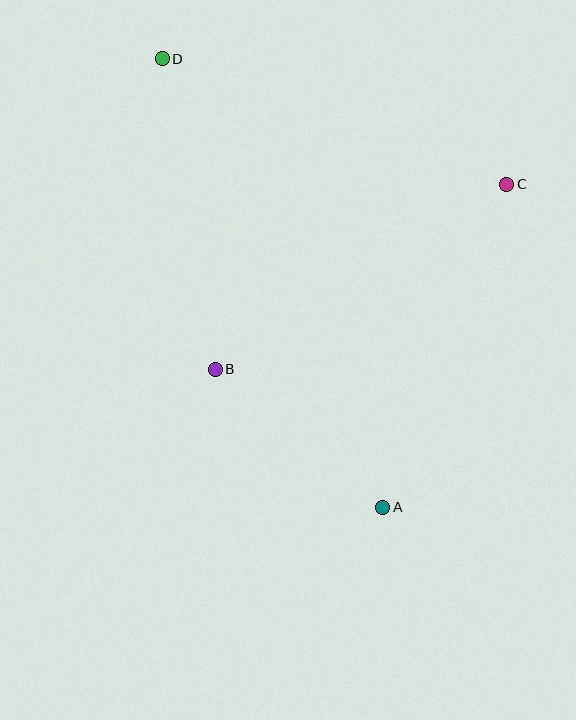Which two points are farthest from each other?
Points A and D are farthest from each other.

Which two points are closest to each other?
Points A and B are closest to each other.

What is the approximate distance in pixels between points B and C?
The distance between B and C is approximately 345 pixels.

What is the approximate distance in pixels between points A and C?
The distance between A and C is approximately 346 pixels.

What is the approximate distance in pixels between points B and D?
The distance between B and D is approximately 315 pixels.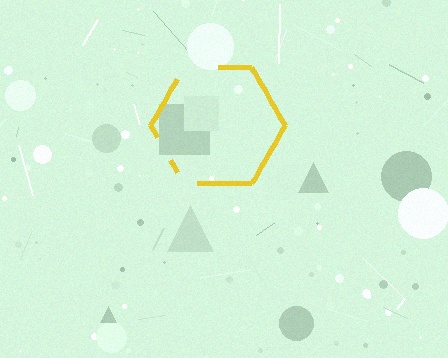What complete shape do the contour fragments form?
The contour fragments form a hexagon.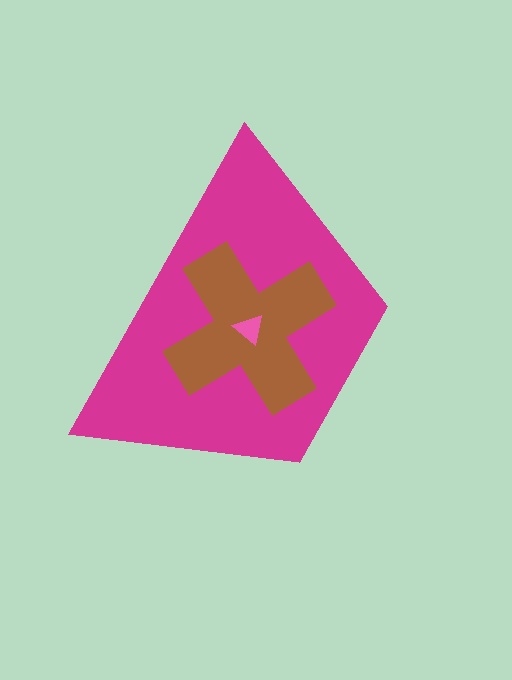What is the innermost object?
The pink triangle.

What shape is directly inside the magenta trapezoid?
The brown cross.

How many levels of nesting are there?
3.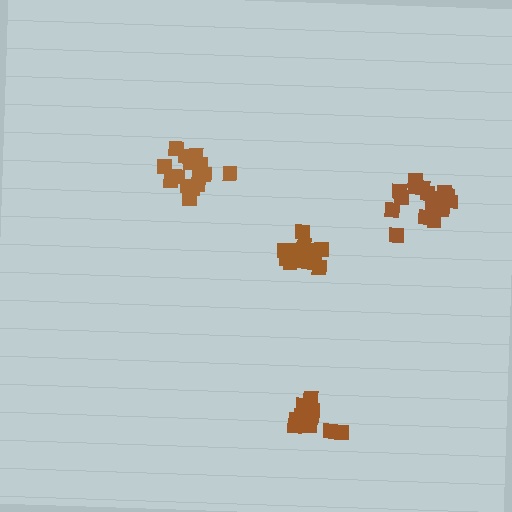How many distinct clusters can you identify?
There are 4 distinct clusters.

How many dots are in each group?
Group 1: 13 dots, Group 2: 15 dots, Group 3: 12 dots, Group 4: 18 dots (58 total).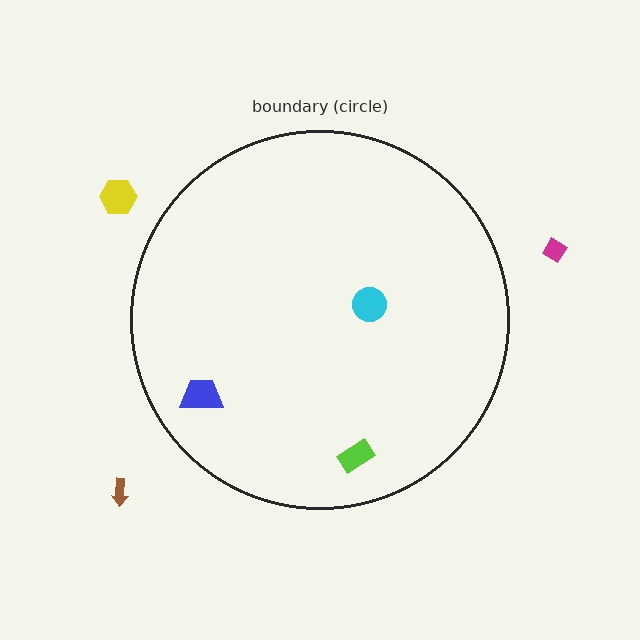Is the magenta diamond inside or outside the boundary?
Outside.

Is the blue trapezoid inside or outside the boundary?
Inside.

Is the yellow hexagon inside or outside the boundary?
Outside.